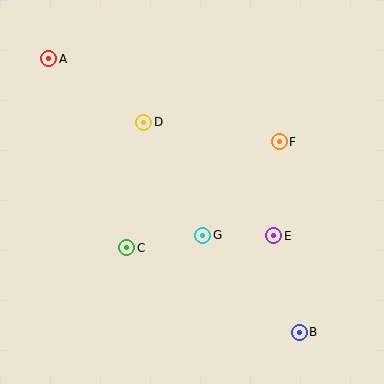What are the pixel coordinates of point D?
Point D is at (144, 122).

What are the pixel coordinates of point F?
Point F is at (279, 142).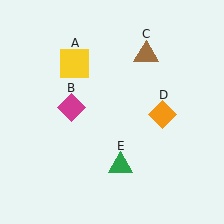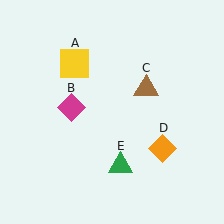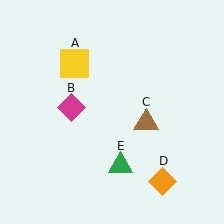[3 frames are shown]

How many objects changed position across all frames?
2 objects changed position: brown triangle (object C), orange diamond (object D).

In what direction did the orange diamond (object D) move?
The orange diamond (object D) moved down.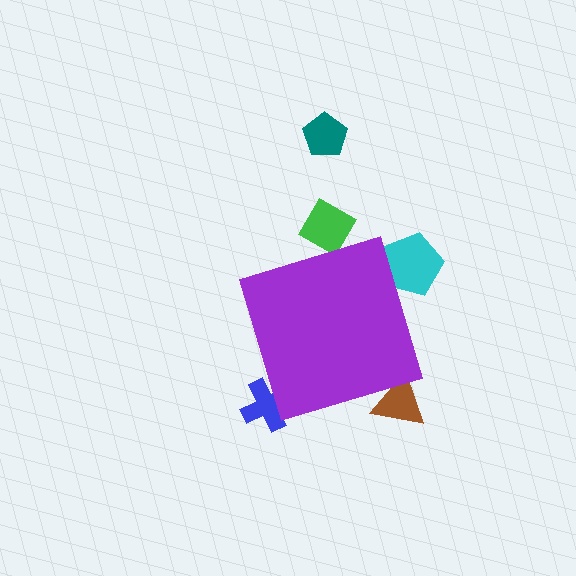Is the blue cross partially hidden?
Yes, the blue cross is partially hidden behind the purple diamond.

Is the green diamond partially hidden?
Yes, the green diamond is partially hidden behind the purple diamond.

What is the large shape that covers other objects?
A purple diamond.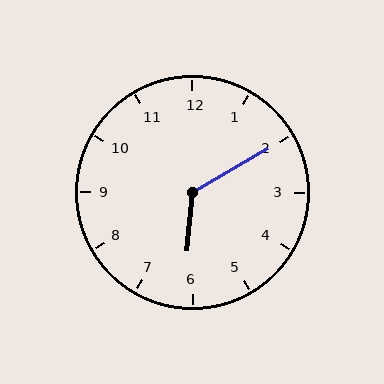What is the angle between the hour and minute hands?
Approximately 125 degrees.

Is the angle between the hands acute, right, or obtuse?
It is obtuse.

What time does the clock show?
6:10.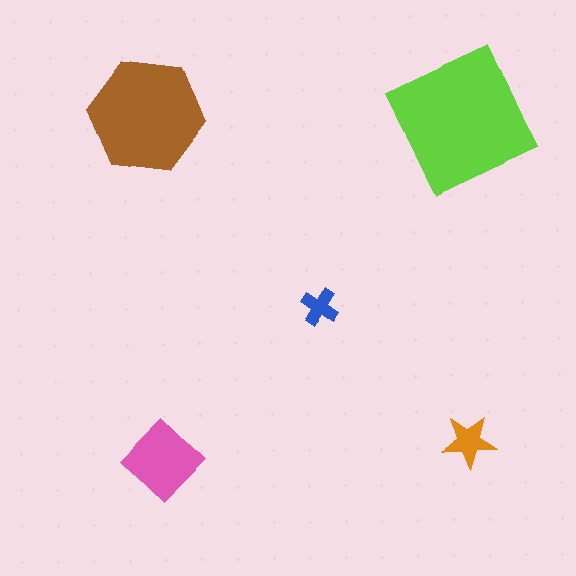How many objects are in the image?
There are 5 objects in the image.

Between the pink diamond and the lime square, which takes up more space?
The lime square.